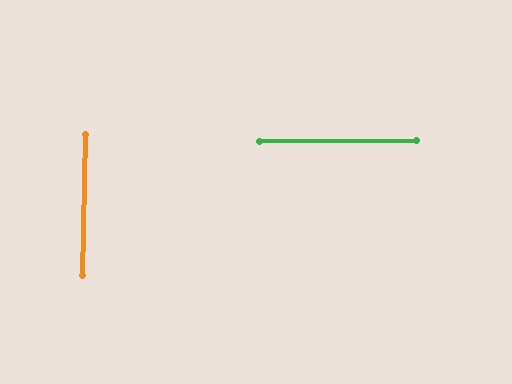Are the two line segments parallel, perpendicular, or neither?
Perpendicular — they meet at approximately 89°.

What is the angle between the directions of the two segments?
Approximately 89 degrees.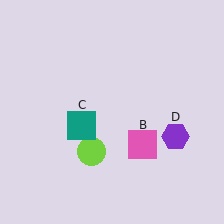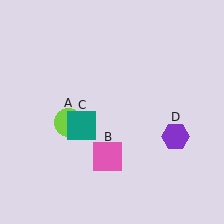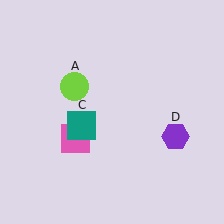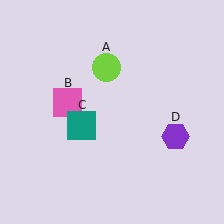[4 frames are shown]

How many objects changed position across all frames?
2 objects changed position: lime circle (object A), pink square (object B).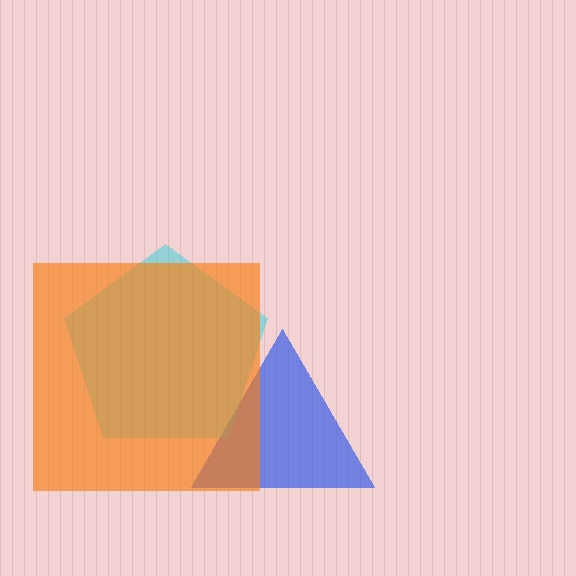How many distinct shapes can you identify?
There are 3 distinct shapes: a blue triangle, a cyan pentagon, an orange square.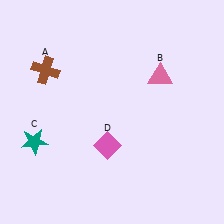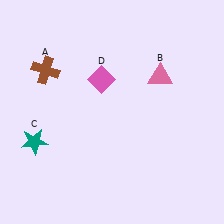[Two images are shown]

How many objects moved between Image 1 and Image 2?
1 object moved between the two images.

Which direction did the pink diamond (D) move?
The pink diamond (D) moved up.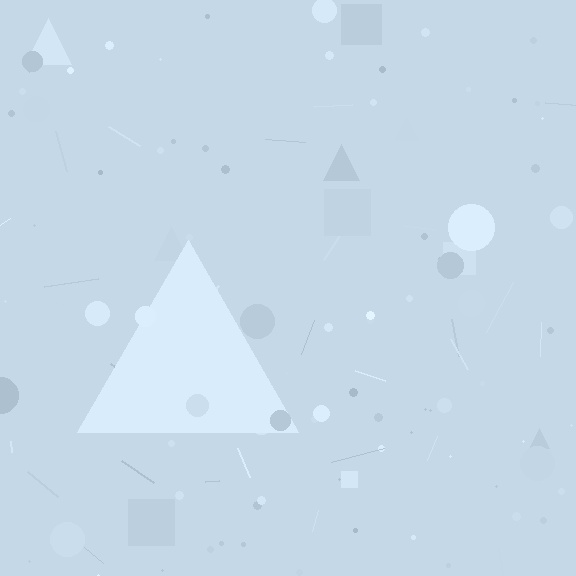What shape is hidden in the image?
A triangle is hidden in the image.